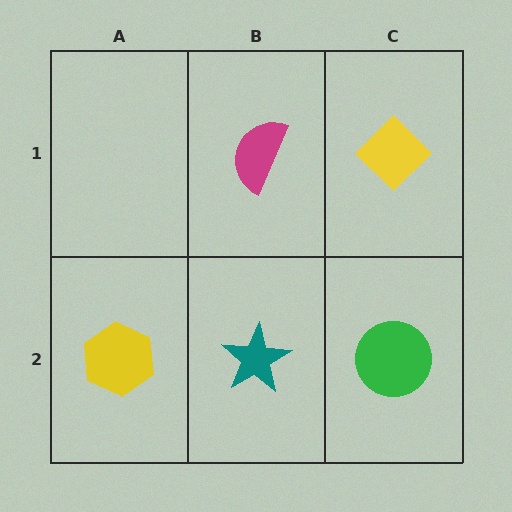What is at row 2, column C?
A green circle.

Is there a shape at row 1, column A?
No, that cell is empty.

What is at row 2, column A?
A yellow hexagon.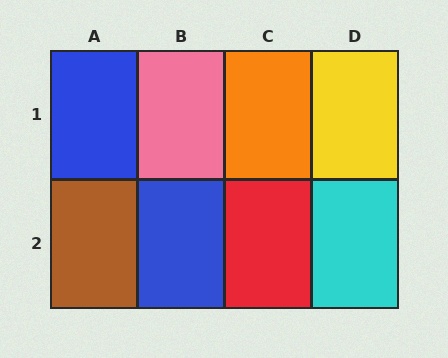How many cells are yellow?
1 cell is yellow.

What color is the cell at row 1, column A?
Blue.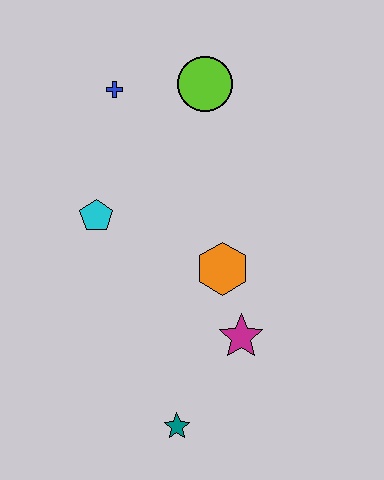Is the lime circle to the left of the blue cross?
No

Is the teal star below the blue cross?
Yes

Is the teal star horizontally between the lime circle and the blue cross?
Yes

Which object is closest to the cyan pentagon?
The blue cross is closest to the cyan pentagon.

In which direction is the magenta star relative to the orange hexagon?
The magenta star is below the orange hexagon.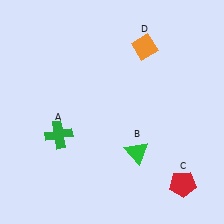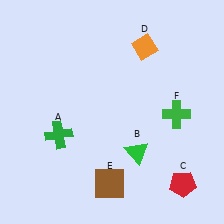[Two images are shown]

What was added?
A brown square (E), a green cross (F) were added in Image 2.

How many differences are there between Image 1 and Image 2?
There are 2 differences between the two images.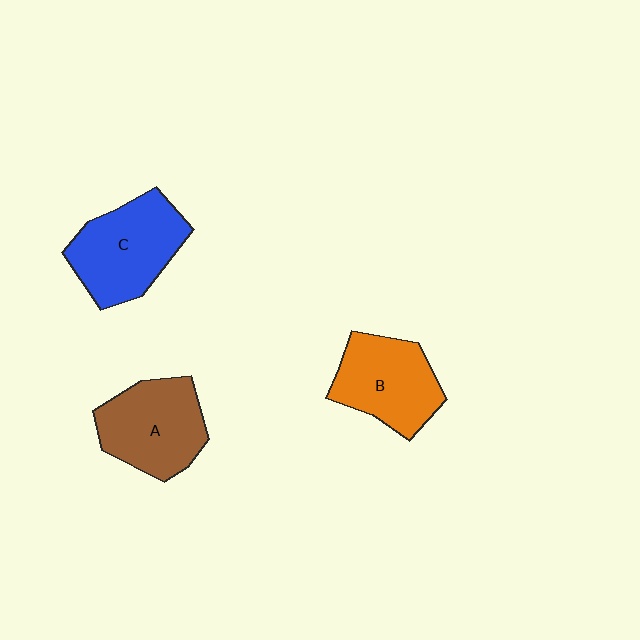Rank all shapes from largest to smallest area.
From largest to smallest: C (blue), A (brown), B (orange).